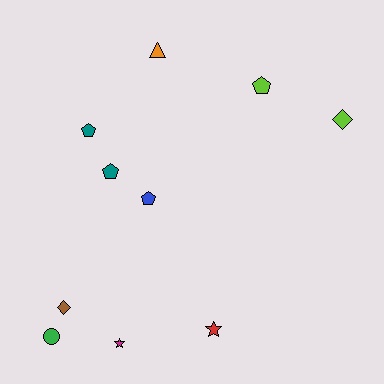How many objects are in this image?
There are 10 objects.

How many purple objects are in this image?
There are no purple objects.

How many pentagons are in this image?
There are 4 pentagons.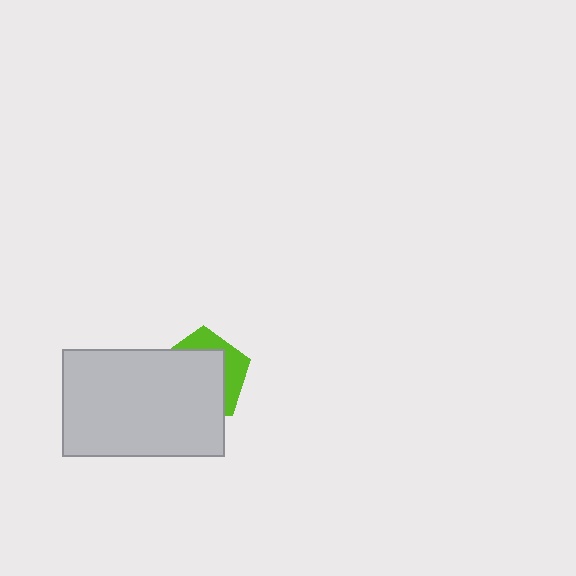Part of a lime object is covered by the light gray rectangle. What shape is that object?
It is a pentagon.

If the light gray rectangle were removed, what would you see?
You would see the complete lime pentagon.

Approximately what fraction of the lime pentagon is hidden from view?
Roughly 68% of the lime pentagon is hidden behind the light gray rectangle.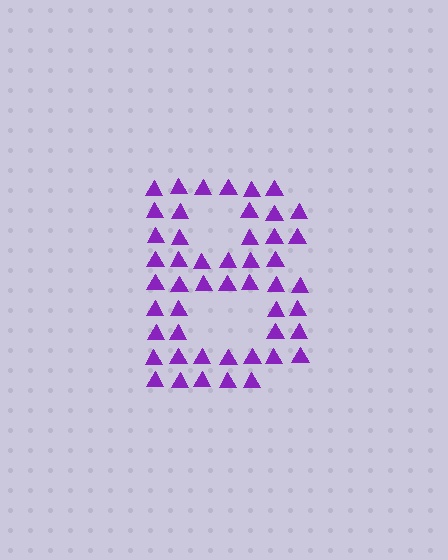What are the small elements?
The small elements are triangles.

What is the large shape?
The large shape is the letter B.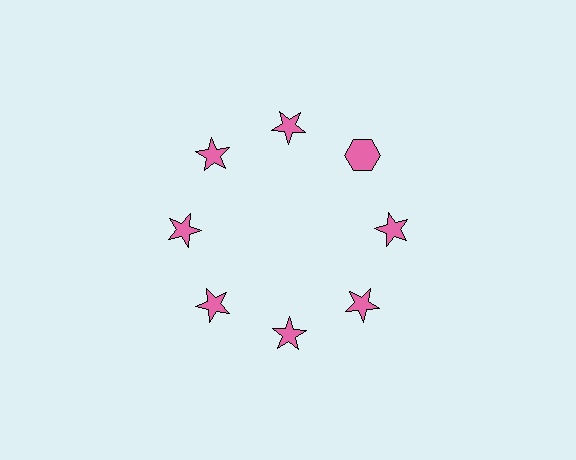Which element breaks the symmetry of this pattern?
The pink hexagon at roughly the 2 o'clock position breaks the symmetry. All other shapes are pink stars.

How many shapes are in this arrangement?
There are 8 shapes arranged in a ring pattern.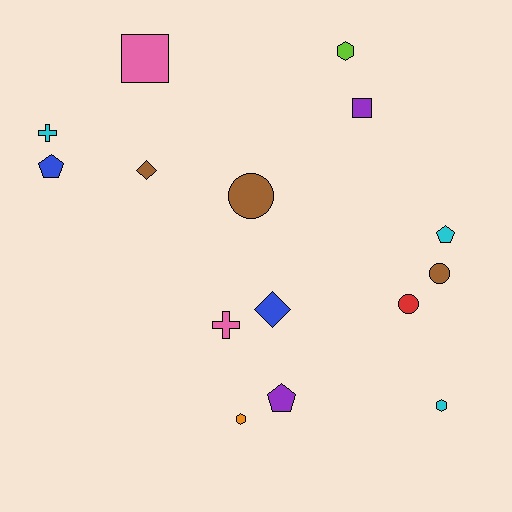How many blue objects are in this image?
There are 2 blue objects.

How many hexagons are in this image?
There are 3 hexagons.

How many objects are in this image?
There are 15 objects.